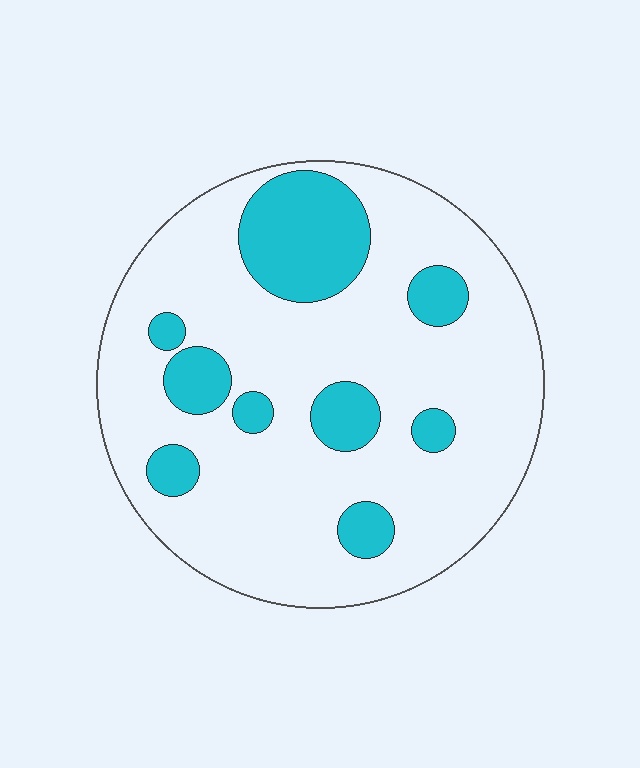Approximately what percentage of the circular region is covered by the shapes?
Approximately 20%.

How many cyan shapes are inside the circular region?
9.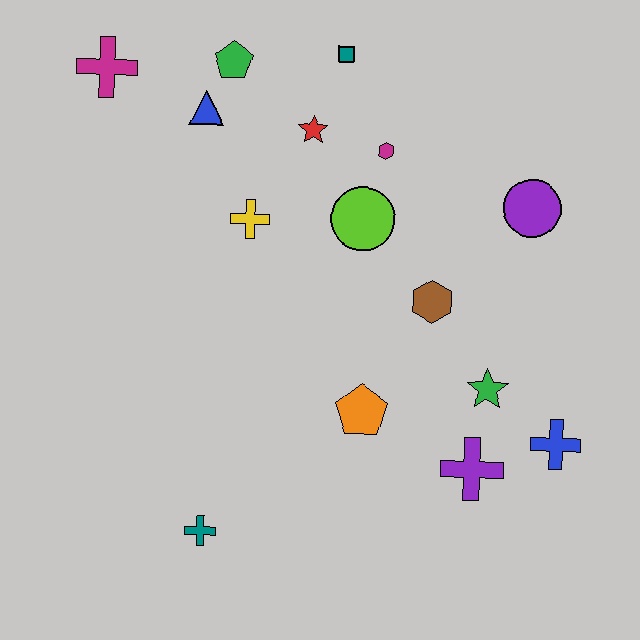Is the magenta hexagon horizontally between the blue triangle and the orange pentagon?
No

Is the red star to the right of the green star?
No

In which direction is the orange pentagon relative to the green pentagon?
The orange pentagon is below the green pentagon.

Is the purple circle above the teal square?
No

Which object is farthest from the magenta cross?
The blue cross is farthest from the magenta cross.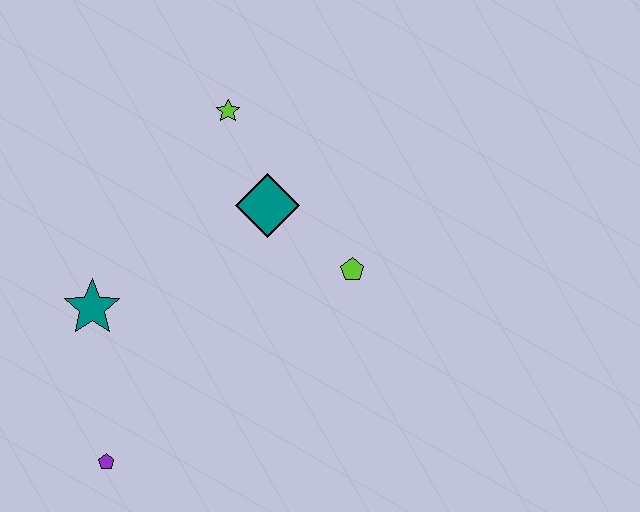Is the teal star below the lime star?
Yes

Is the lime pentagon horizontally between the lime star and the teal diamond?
No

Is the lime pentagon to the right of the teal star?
Yes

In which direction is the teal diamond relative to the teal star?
The teal diamond is to the right of the teal star.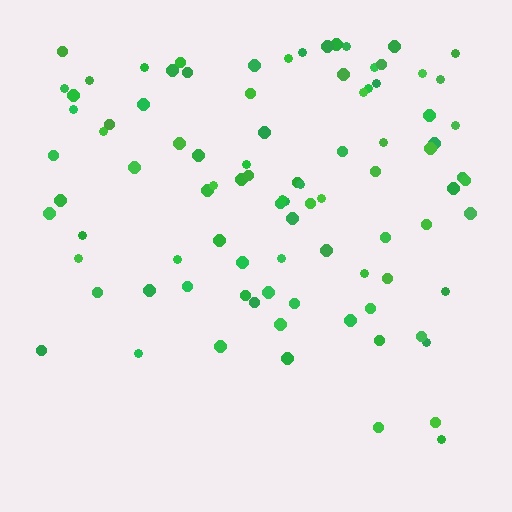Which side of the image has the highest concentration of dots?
The top.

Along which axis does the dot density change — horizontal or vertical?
Vertical.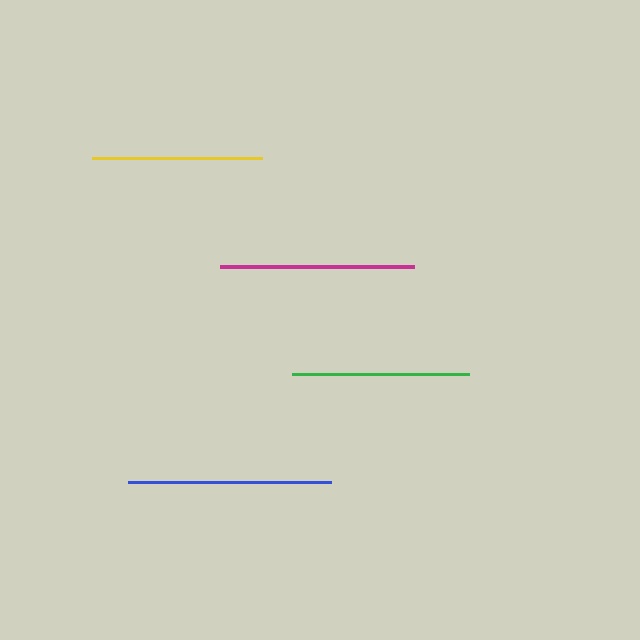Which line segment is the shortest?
The yellow line is the shortest at approximately 170 pixels.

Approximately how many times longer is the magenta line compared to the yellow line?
The magenta line is approximately 1.1 times the length of the yellow line.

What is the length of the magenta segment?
The magenta segment is approximately 195 pixels long.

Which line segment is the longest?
The blue line is the longest at approximately 203 pixels.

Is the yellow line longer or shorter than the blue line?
The blue line is longer than the yellow line.